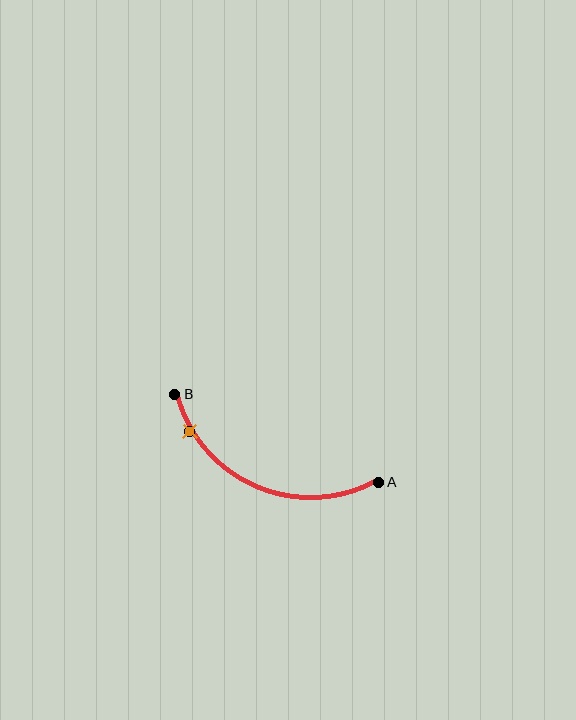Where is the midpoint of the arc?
The arc midpoint is the point on the curve farthest from the straight line joining A and B. It sits below that line.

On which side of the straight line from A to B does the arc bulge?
The arc bulges below the straight line connecting A and B.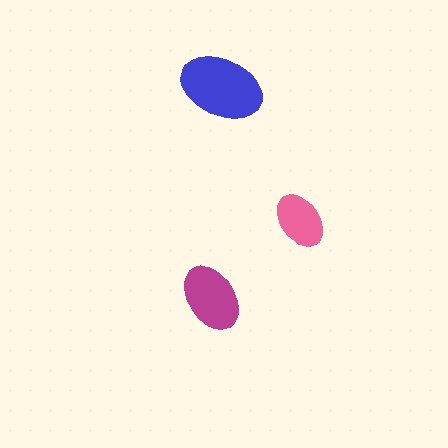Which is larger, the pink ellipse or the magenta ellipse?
The magenta one.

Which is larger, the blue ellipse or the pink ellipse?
The blue one.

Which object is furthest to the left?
The magenta ellipse is leftmost.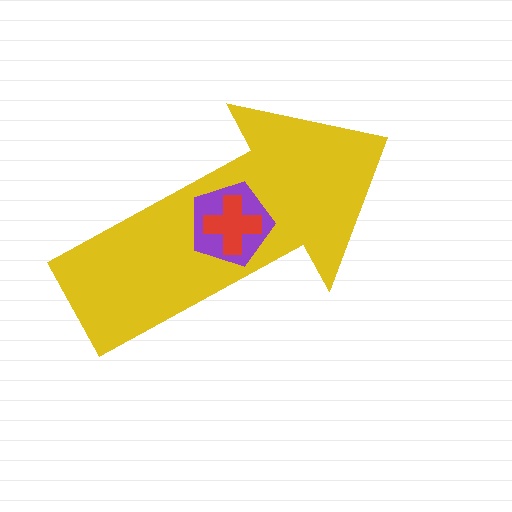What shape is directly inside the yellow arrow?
The purple pentagon.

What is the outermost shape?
The yellow arrow.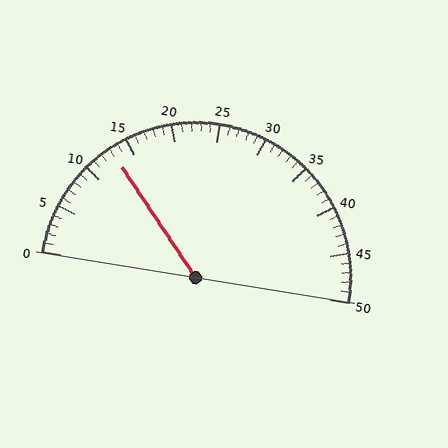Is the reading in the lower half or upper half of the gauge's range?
The reading is in the lower half of the range (0 to 50).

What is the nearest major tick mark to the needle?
The nearest major tick mark is 15.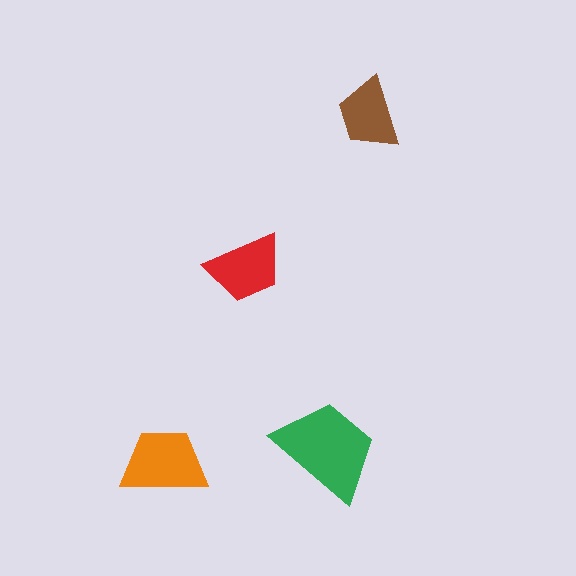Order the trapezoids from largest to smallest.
the green one, the orange one, the red one, the brown one.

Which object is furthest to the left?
The orange trapezoid is leftmost.